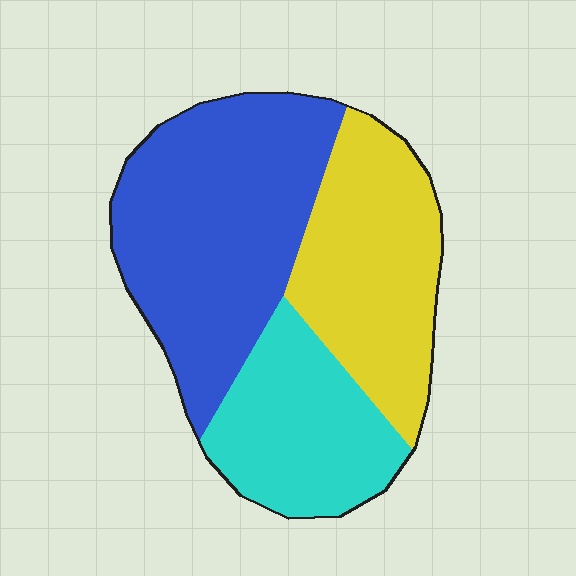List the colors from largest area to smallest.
From largest to smallest: blue, yellow, cyan.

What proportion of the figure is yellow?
Yellow takes up about one third (1/3) of the figure.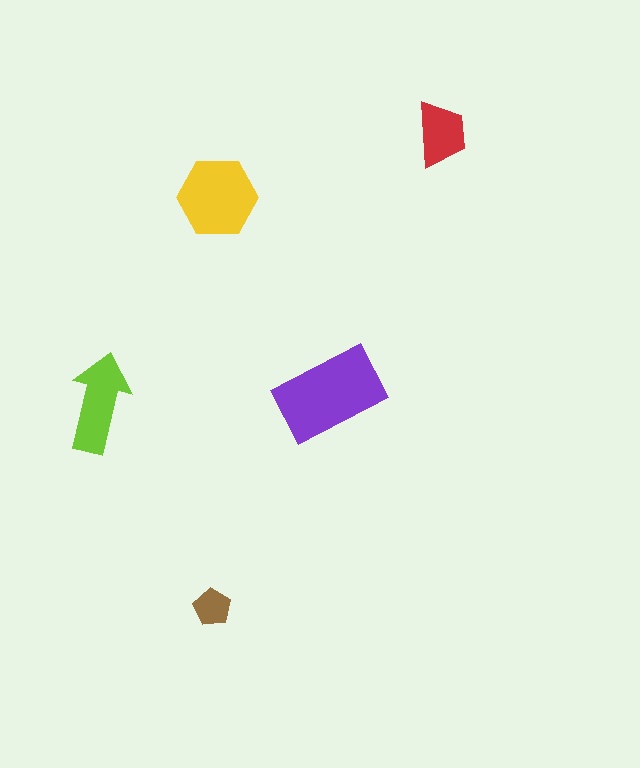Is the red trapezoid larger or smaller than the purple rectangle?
Smaller.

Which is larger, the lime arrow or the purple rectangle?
The purple rectangle.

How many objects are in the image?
There are 5 objects in the image.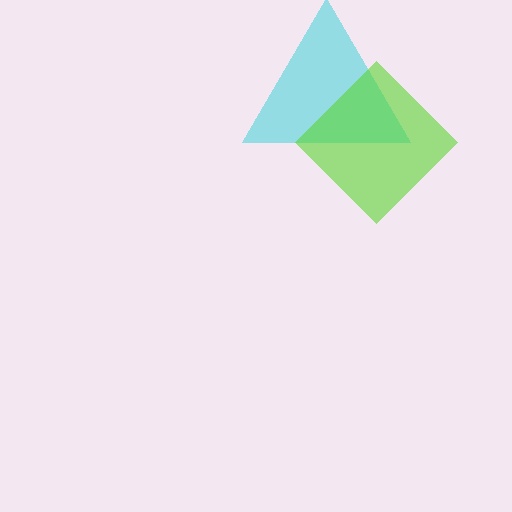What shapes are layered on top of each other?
The layered shapes are: a cyan triangle, a lime diamond.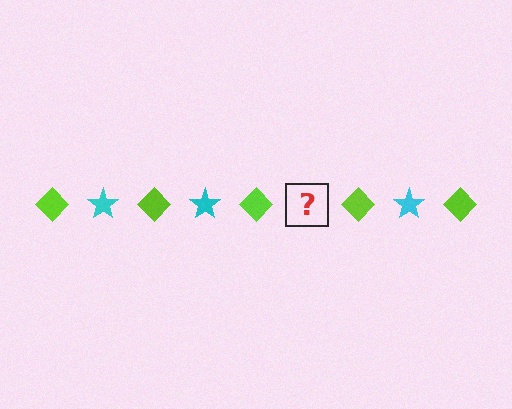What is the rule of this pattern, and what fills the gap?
The rule is that the pattern alternates between lime diamond and cyan star. The gap should be filled with a cyan star.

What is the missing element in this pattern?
The missing element is a cyan star.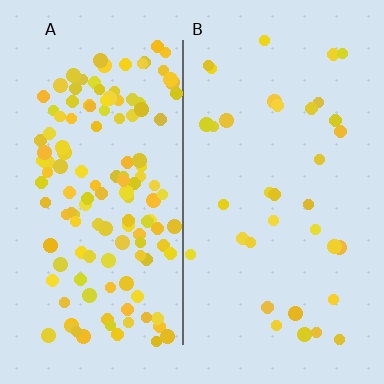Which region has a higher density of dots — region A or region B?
A (the left).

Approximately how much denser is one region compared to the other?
Approximately 4.0× — region A over region B.